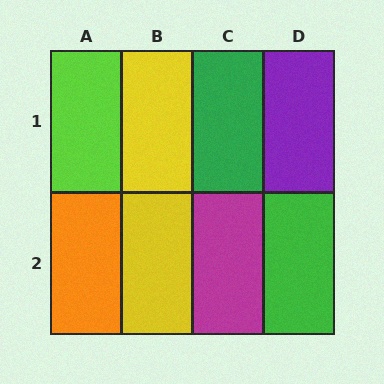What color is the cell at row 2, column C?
Magenta.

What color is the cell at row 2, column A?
Orange.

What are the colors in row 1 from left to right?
Lime, yellow, green, purple.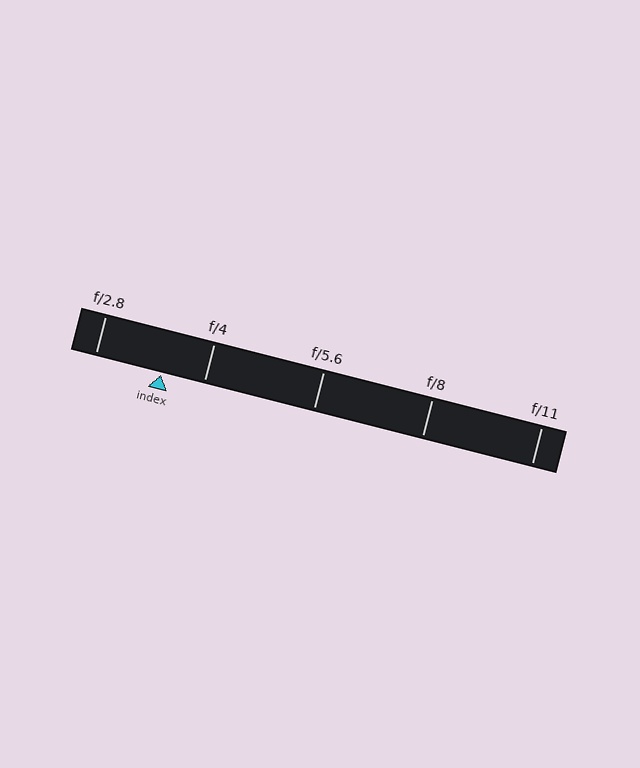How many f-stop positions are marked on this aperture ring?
There are 5 f-stop positions marked.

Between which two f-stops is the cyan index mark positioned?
The index mark is between f/2.8 and f/4.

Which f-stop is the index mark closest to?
The index mark is closest to f/4.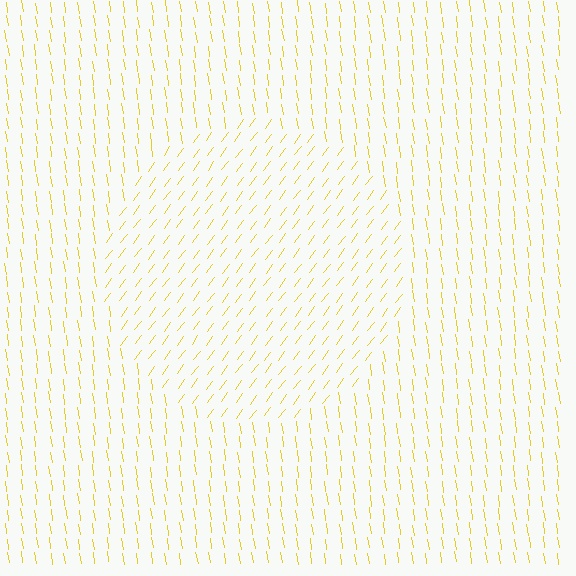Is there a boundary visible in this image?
Yes, there is a texture boundary formed by a change in line orientation.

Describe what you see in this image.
The image is filled with small yellow line segments. A circle region in the image has lines oriented differently from the surrounding lines, creating a visible texture boundary.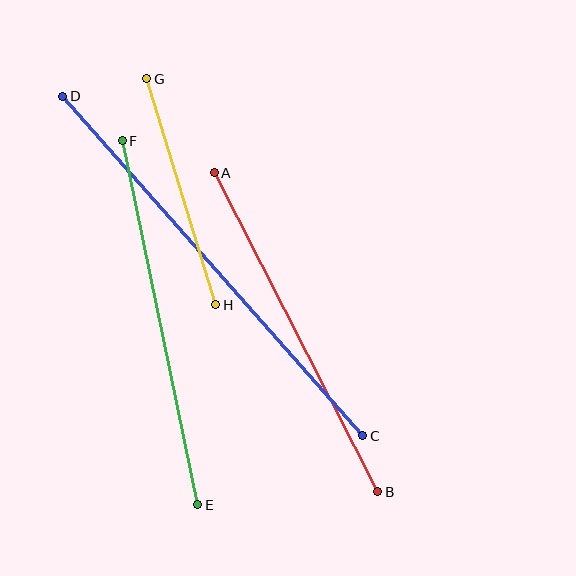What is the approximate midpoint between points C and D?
The midpoint is at approximately (213, 266) pixels.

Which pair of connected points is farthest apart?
Points C and D are farthest apart.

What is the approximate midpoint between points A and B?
The midpoint is at approximately (296, 332) pixels.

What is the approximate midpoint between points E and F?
The midpoint is at approximately (160, 323) pixels.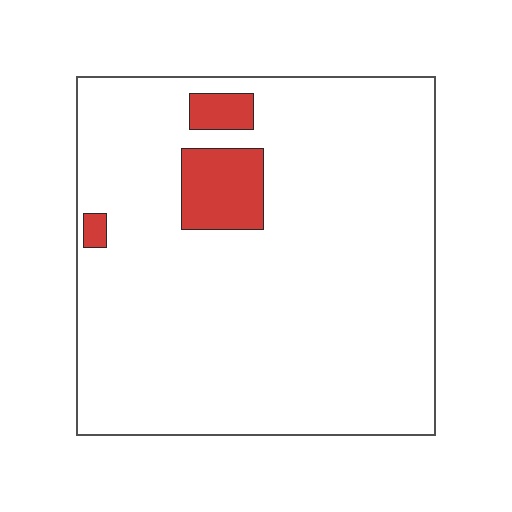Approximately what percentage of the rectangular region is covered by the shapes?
Approximately 10%.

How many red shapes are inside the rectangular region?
3.